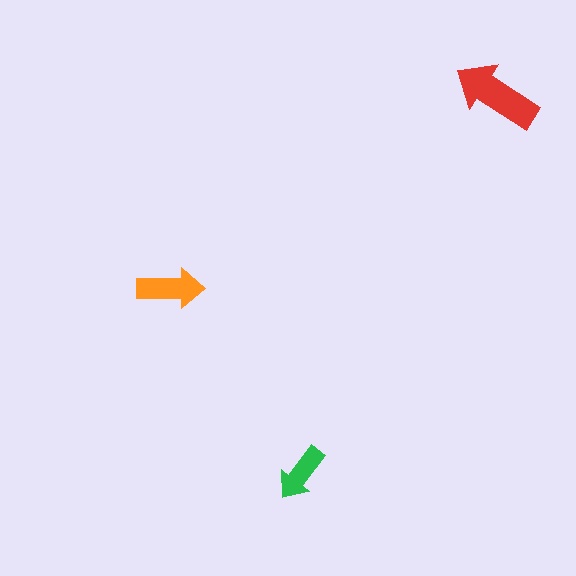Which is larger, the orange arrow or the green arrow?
The orange one.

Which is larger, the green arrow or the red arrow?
The red one.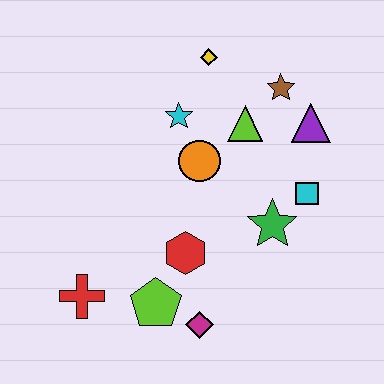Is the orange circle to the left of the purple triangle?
Yes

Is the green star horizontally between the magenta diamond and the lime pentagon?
No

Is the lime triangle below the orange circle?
No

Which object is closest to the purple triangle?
The brown star is closest to the purple triangle.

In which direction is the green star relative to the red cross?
The green star is to the right of the red cross.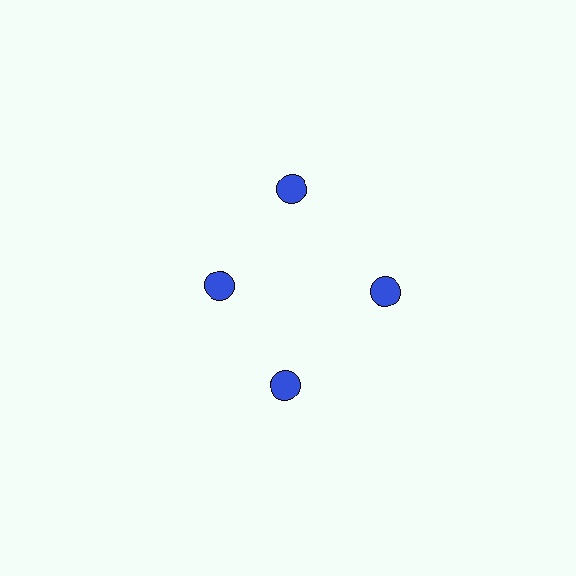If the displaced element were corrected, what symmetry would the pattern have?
It would have 4-fold rotational symmetry — the pattern would map onto itself every 90 degrees.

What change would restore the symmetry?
The symmetry would be restored by moving it outward, back onto the ring so that all 4 circles sit at equal angles and equal distance from the center.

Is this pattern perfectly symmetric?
No. The 4 blue circles are arranged in a ring, but one element near the 9 o'clock position is pulled inward toward the center, breaking the 4-fold rotational symmetry.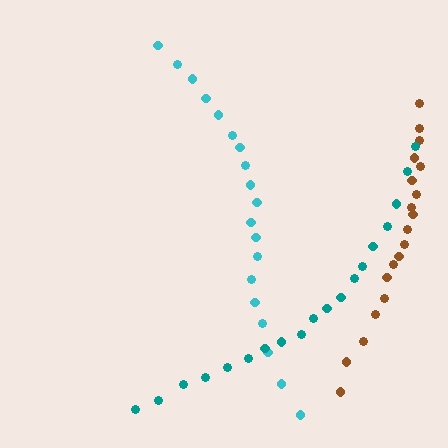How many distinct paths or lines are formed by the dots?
There are 3 distinct paths.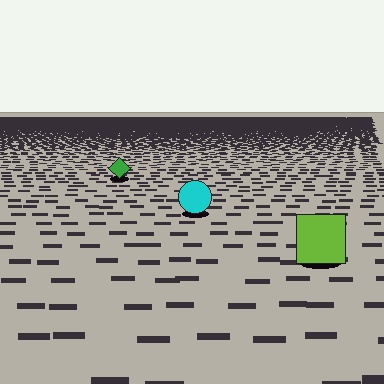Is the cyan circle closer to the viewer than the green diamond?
Yes. The cyan circle is closer — you can tell from the texture gradient: the ground texture is coarser near it.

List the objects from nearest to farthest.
From nearest to farthest: the lime square, the cyan circle, the green diamond.